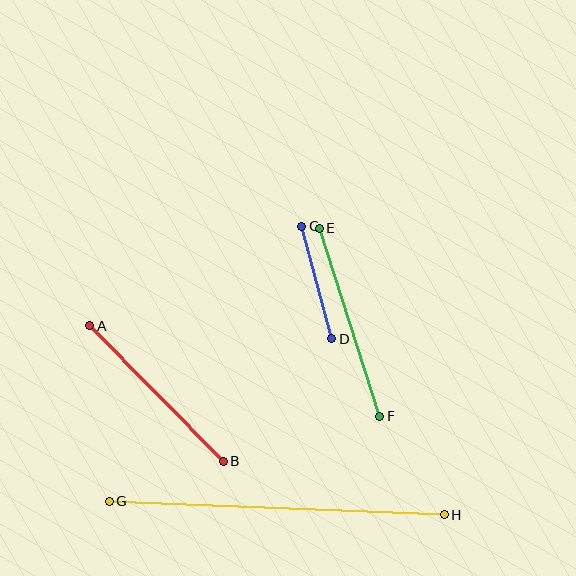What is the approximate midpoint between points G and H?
The midpoint is at approximately (277, 508) pixels.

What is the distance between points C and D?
The distance is approximately 116 pixels.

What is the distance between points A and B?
The distance is approximately 190 pixels.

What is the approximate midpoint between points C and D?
The midpoint is at approximately (317, 283) pixels.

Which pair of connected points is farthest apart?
Points G and H are farthest apart.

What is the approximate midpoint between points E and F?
The midpoint is at approximately (350, 322) pixels.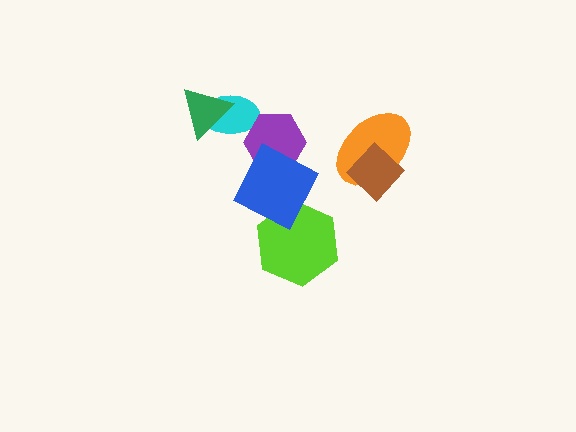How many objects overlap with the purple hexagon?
2 objects overlap with the purple hexagon.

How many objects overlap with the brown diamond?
1 object overlaps with the brown diamond.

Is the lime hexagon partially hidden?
Yes, it is partially covered by another shape.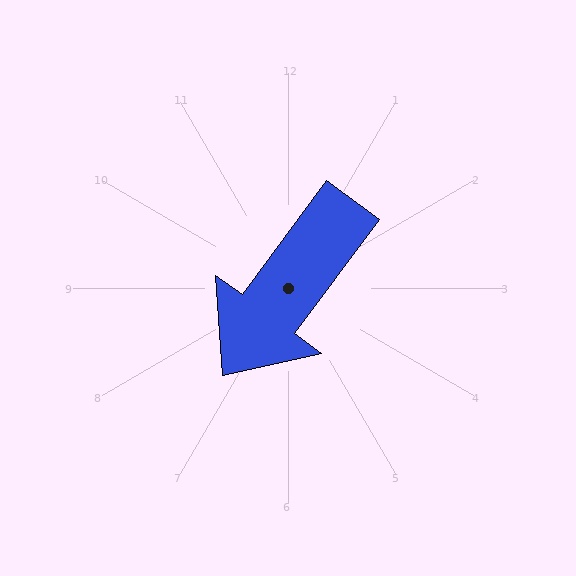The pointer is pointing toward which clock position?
Roughly 7 o'clock.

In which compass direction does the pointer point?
Southwest.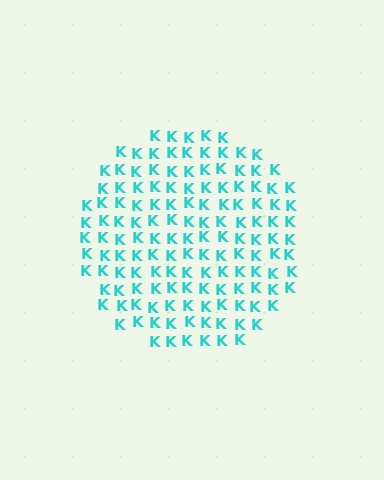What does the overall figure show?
The overall figure shows a circle.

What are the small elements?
The small elements are letter K's.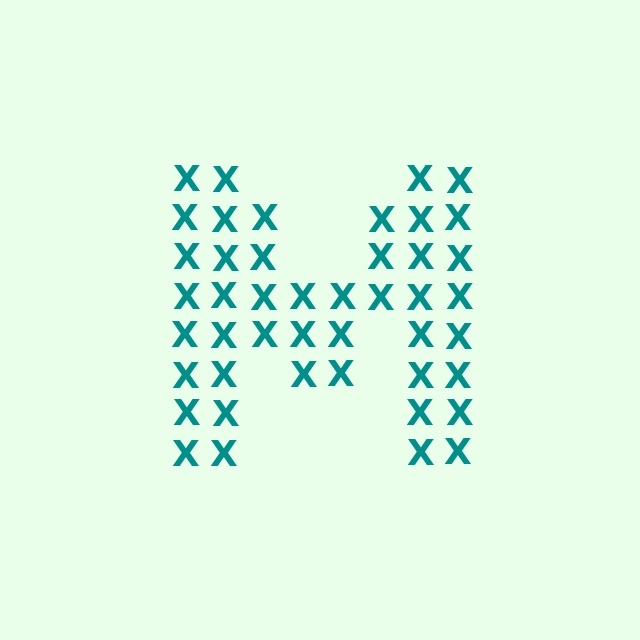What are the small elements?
The small elements are letter X's.